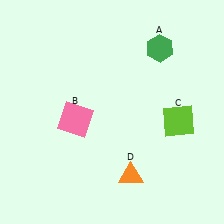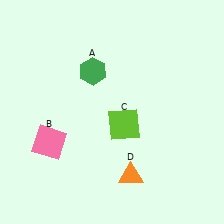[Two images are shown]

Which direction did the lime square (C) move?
The lime square (C) moved left.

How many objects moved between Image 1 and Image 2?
3 objects moved between the two images.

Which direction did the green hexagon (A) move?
The green hexagon (A) moved left.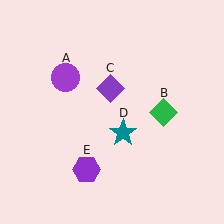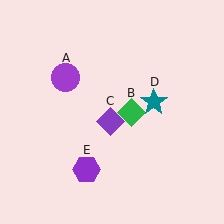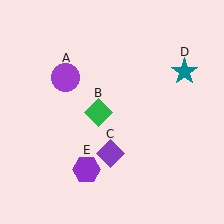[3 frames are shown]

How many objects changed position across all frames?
3 objects changed position: green diamond (object B), purple diamond (object C), teal star (object D).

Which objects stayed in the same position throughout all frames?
Purple circle (object A) and purple hexagon (object E) remained stationary.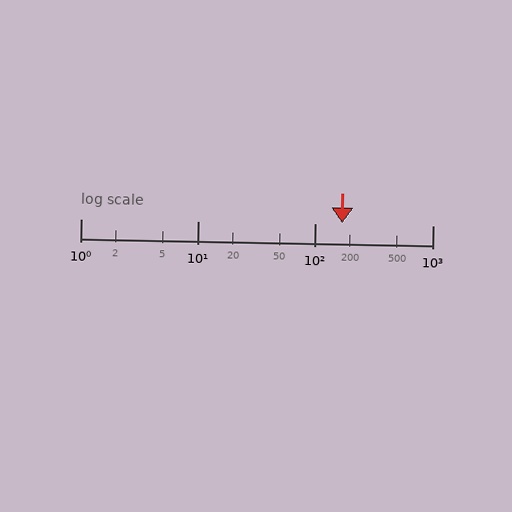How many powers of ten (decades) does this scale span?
The scale spans 3 decades, from 1 to 1000.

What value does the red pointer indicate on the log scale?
The pointer indicates approximately 170.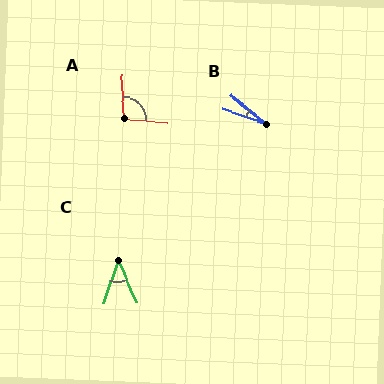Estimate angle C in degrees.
Approximately 43 degrees.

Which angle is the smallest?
B, at approximately 20 degrees.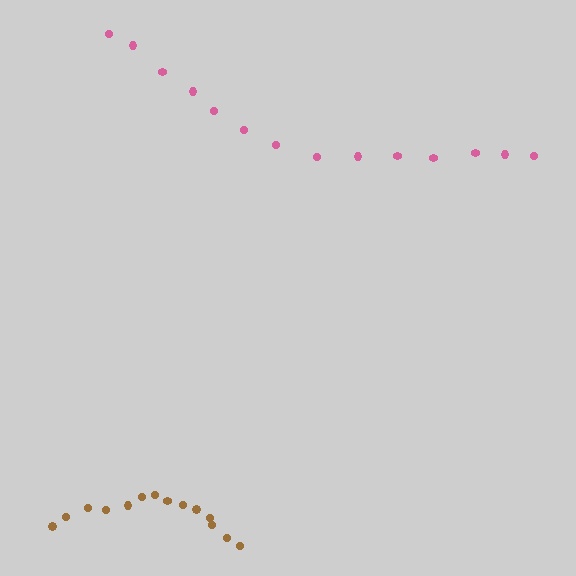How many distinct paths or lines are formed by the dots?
There are 2 distinct paths.